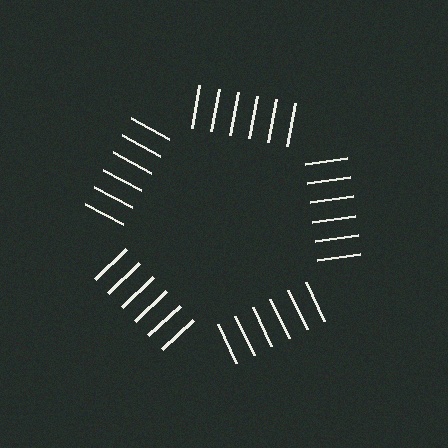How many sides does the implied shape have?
5 sides — the line-ends trace a pentagon.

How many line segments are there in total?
30 — 6 along each of the 5 edges.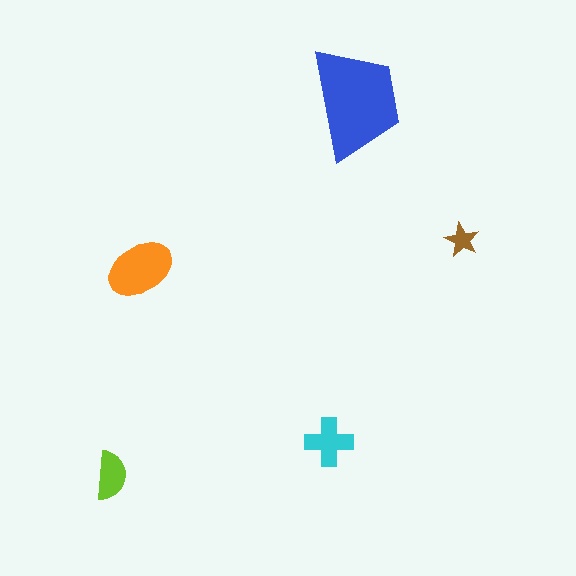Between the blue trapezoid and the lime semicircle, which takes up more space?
The blue trapezoid.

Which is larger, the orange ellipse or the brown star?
The orange ellipse.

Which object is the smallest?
The brown star.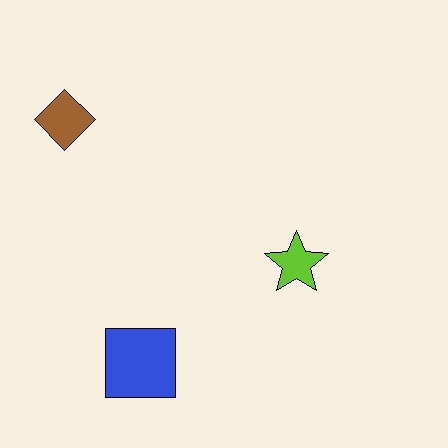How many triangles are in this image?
There are no triangles.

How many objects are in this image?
There are 3 objects.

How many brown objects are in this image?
There is 1 brown object.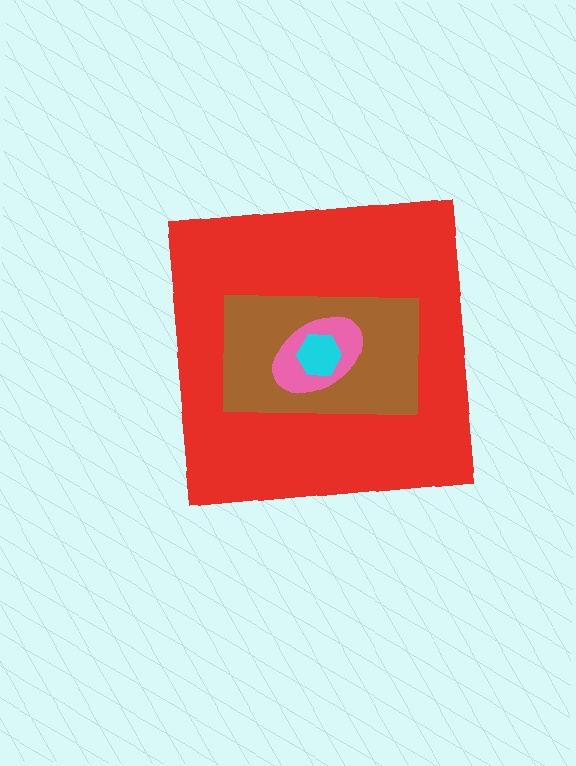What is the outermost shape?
The red square.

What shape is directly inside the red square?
The brown rectangle.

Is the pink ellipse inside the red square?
Yes.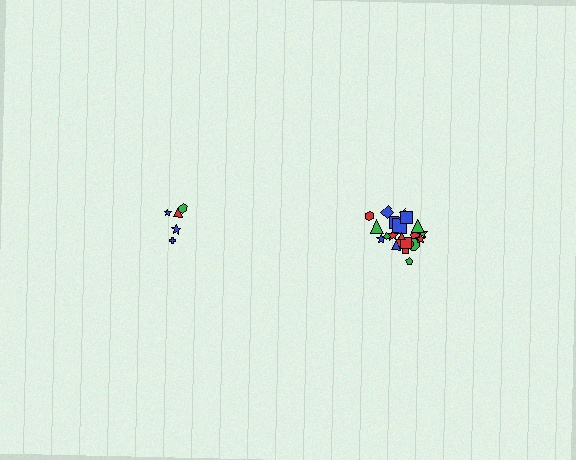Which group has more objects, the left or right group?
The right group.